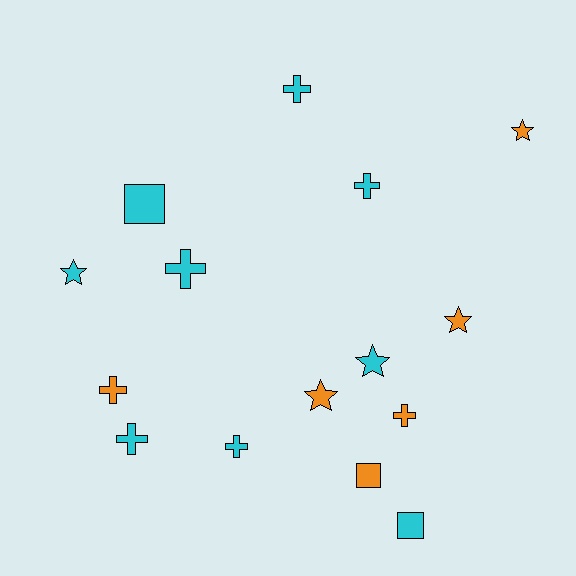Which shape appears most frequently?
Cross, with 7 objects.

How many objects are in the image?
There are 15 objects.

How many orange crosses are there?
There are 2 orange crosses.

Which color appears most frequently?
Cyan, with 9 objects.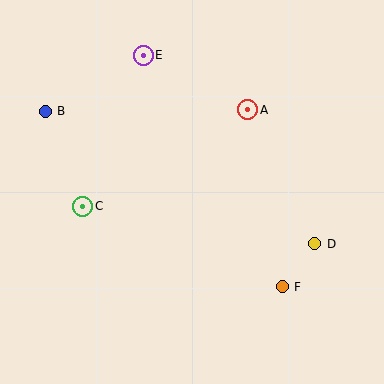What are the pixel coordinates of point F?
Point F is at (282, 287).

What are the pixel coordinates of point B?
Point B is at (45, 111).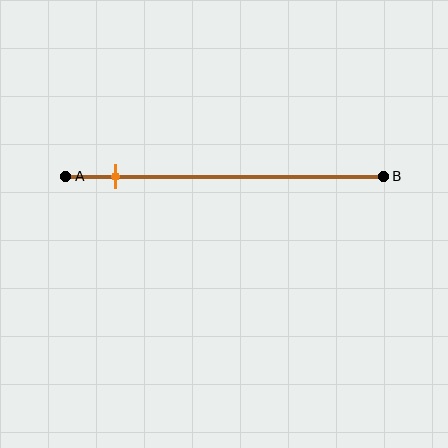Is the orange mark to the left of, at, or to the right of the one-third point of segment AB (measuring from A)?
The orange mark is to the left of the one-third point of segment AB.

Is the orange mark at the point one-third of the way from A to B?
No, the mark is at about 15% from A, not at the 33% one-third point.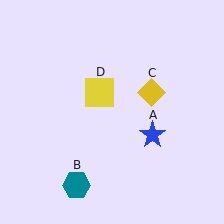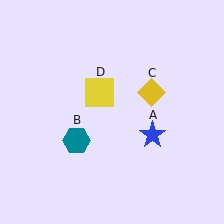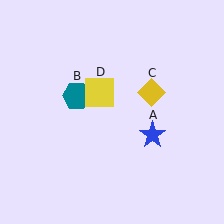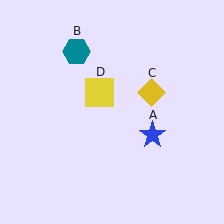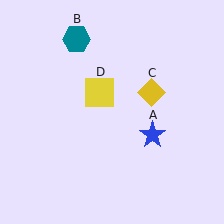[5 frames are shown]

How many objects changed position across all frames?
1 object changed position: teal hexagon (object B).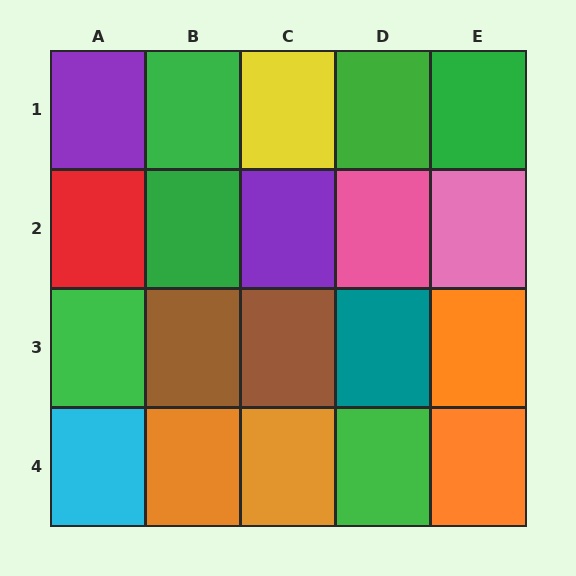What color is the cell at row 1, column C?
Yellow.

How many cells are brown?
2 cells are brown.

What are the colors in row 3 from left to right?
Green, brown, brown, teal, orange.